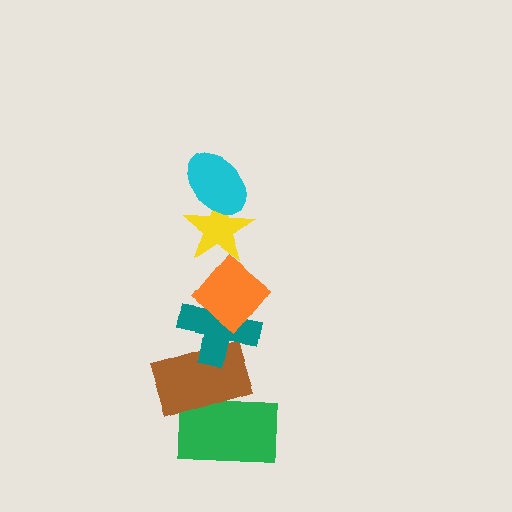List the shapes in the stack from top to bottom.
From top to bottom: the cyan ellipse, the yellow star, the orange diamond, the teal cross, the brown rectangle, the green rectangle.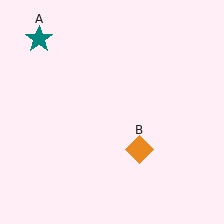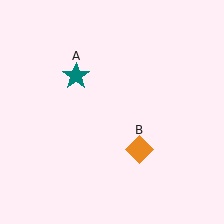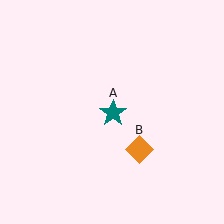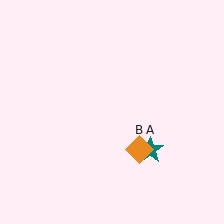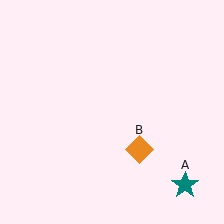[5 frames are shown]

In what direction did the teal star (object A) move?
The teal star (object A) moved down and to the right.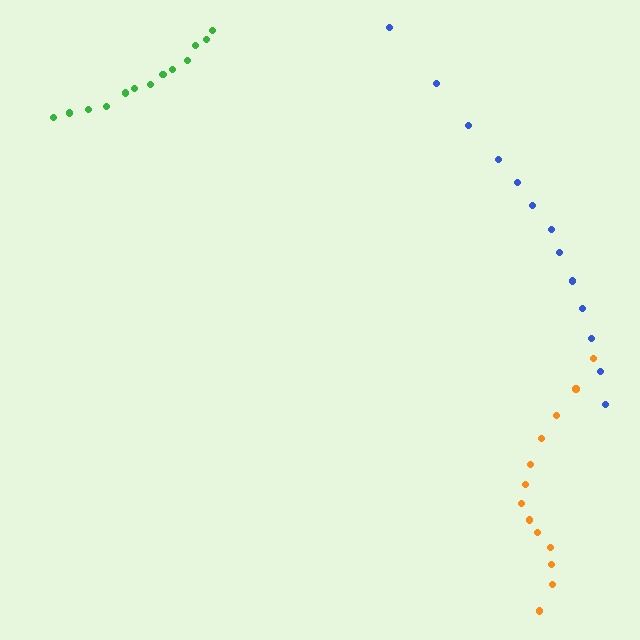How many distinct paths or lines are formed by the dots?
There are 3 distinct paths.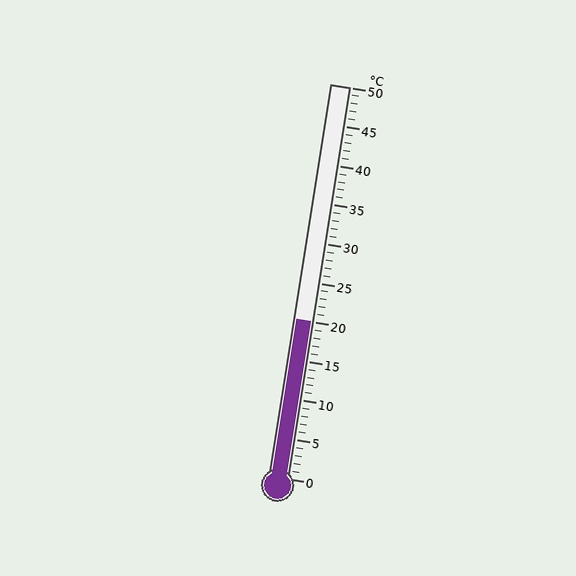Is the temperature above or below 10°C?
The temperature is above 10°C.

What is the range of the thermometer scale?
The thermometer scale ranges from 0°C to 50°C.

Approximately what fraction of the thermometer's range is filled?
The thermometer is filled to approximately 40% of its range.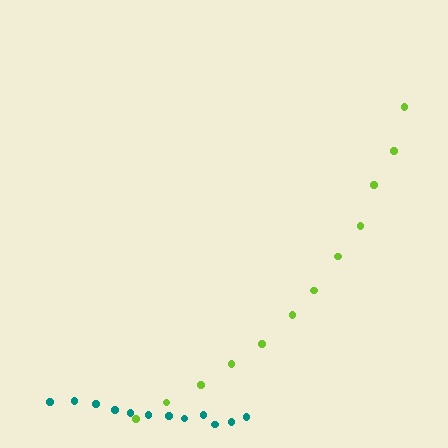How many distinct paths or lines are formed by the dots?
There are 2 distinct paths.